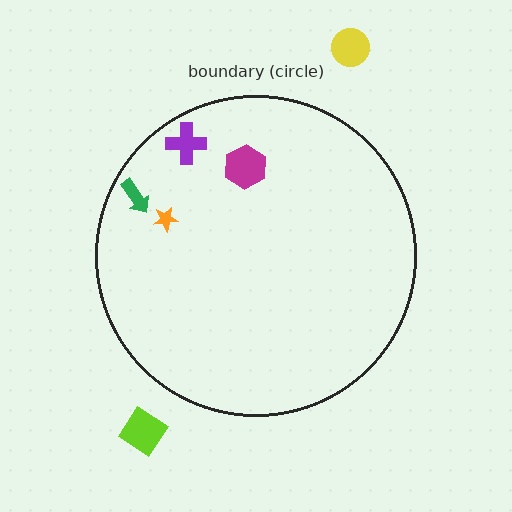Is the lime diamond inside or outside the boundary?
Outside.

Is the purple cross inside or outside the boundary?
Inside.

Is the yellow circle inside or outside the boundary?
Outside.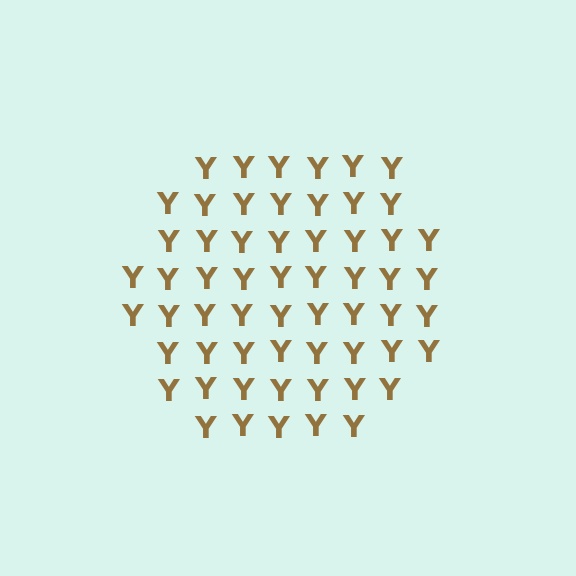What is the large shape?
The large shape is a hexagon.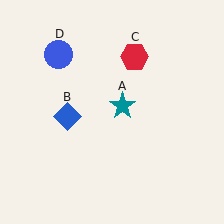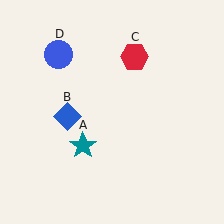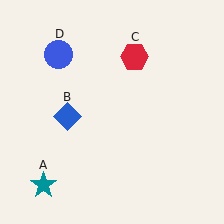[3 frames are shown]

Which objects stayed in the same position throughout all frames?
Blue diamond (object B) and red hexagon (object C) and blue circle (object D) remained stationary.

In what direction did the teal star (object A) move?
The teal star (object A) moved down and to the left.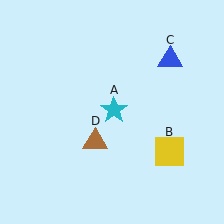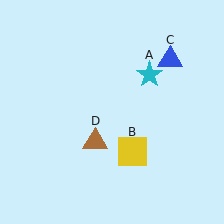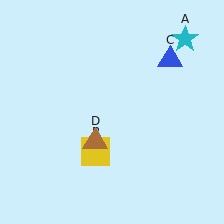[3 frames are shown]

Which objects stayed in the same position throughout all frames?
Blue triangle (object C) and brown triangle (object D) remained stationary.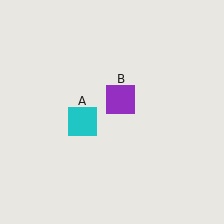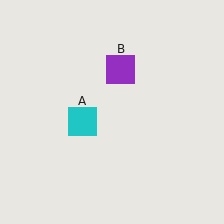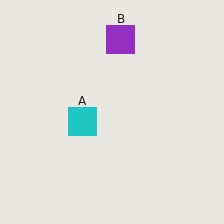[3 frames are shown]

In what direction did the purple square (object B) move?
The purple square (object B) moved up.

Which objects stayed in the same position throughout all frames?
Cyan square (object A) remained stationary.